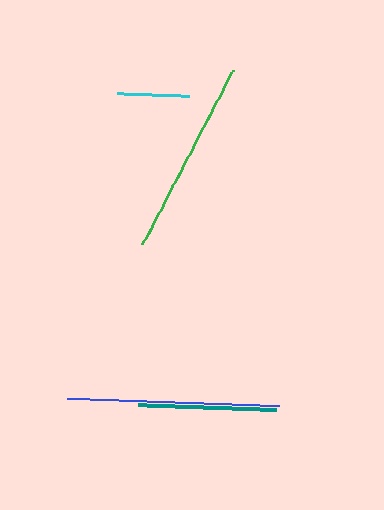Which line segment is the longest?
The blue line is the longest at approximately 212 pixels.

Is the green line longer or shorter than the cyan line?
The green line is longer than the cyan line.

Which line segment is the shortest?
The cyan line is the shortest at approximately 71 pixels.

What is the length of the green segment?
The green segment is approximately 197 pixels long.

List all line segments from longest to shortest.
From longest to shortest: blue, green, teal, cyan.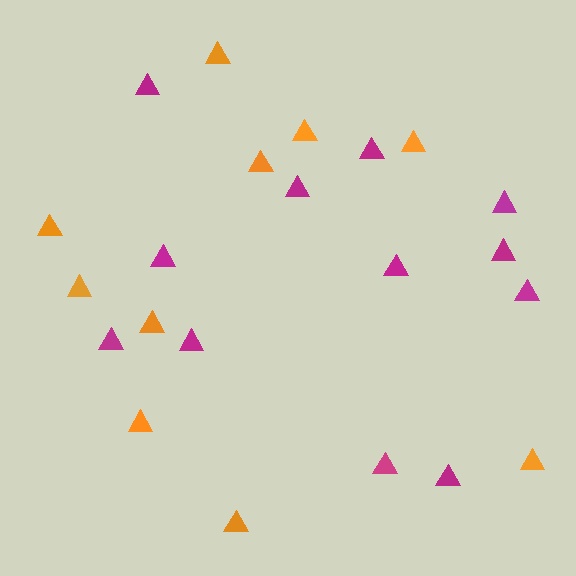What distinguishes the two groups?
There are 2 groups: one group of orange triangles (10) and one group of magenta triangles (12).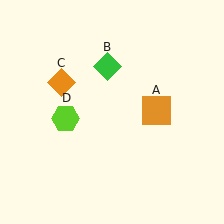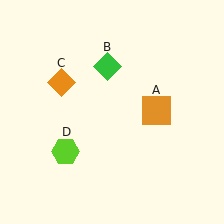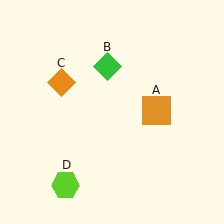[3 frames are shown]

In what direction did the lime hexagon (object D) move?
The lime hexagon (object D) moved down.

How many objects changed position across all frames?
1 object changed position: lime hexagon (object D).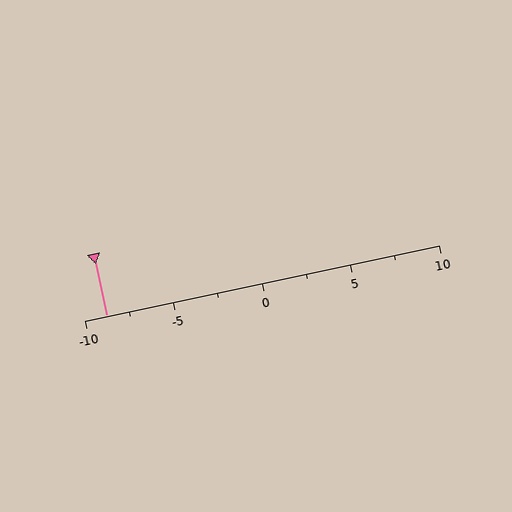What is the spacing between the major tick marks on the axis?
The major ticks are spaced 5 apart.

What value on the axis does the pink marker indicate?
The marker indicates approximately -8.8.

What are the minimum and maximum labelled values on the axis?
The axis runs from -10 to 10.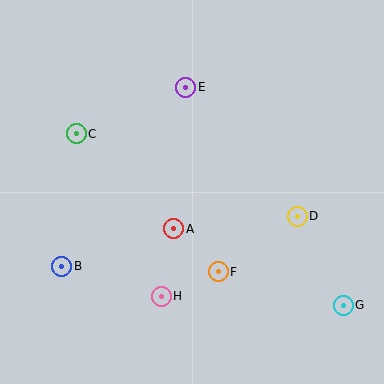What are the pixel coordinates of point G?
Point G is at (343, 305).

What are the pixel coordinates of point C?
Point C is at (76, 134).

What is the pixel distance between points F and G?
The distance between F and G is 129 pixels.